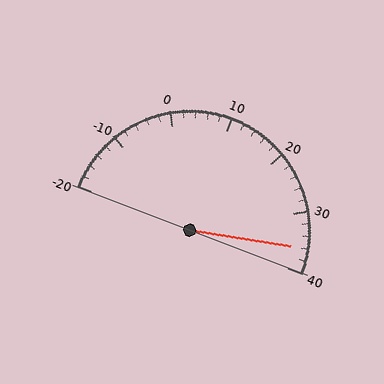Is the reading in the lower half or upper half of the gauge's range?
The reading is in the upper half of the range (-20 to 40).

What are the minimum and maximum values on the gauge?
The gauge ranges from -20 to 40.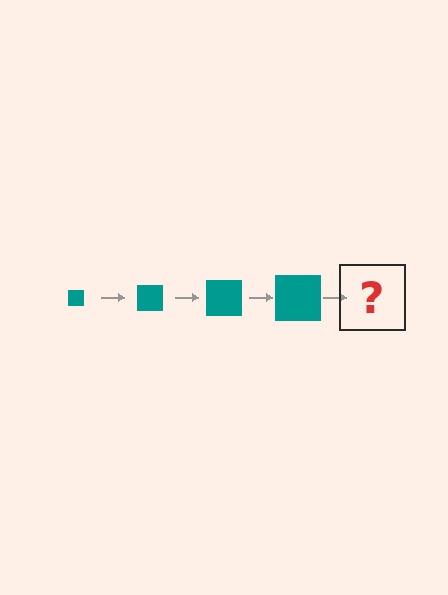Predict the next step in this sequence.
The next step is a teal square, larger than the previous one.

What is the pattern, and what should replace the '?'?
The pattern is that the square gets progressively larger each step. The '?' should be a teal square, larger than the previous one.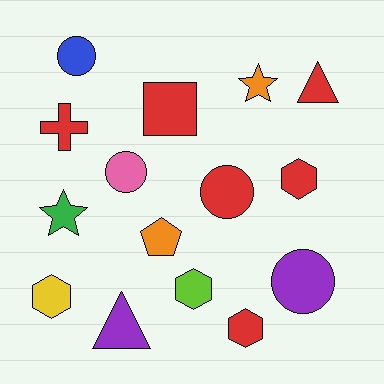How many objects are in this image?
There are 15 objects.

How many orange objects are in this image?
There are 2 orange objects.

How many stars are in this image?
There are 2 stars.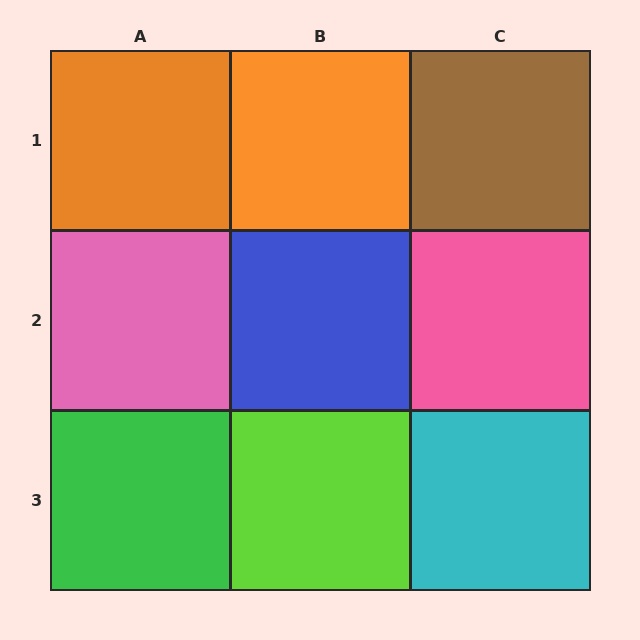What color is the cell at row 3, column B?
Lime.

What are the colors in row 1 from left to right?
Orange, orange, brown.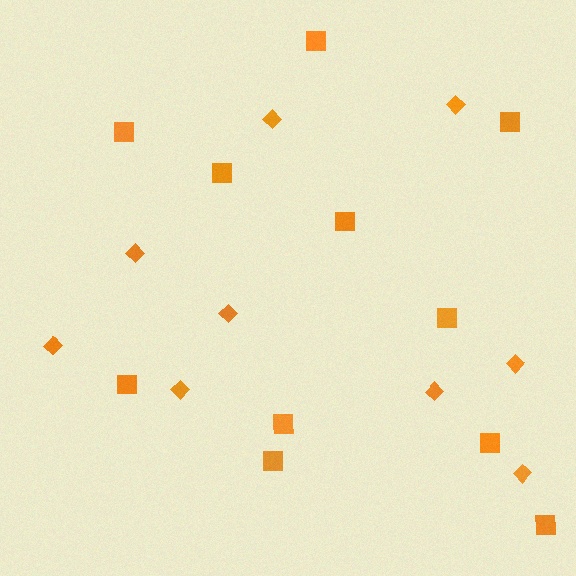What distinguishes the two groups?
There are 2 groups: one group of squares (11) and one group of diamonds (9).